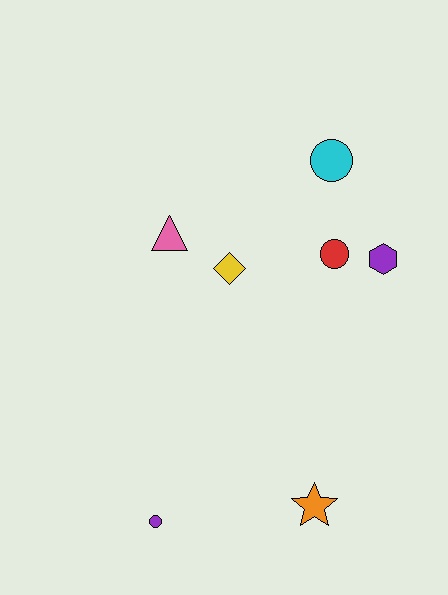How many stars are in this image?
There is 1 star.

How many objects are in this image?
There are 7 objects.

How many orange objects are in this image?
There is 1 orange object.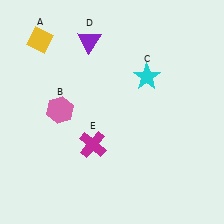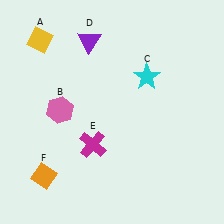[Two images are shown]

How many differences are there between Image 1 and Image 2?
There is 1 difference between the two images.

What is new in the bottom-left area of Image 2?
An orange diamond (F) was added in the bottom-left area of Image 2.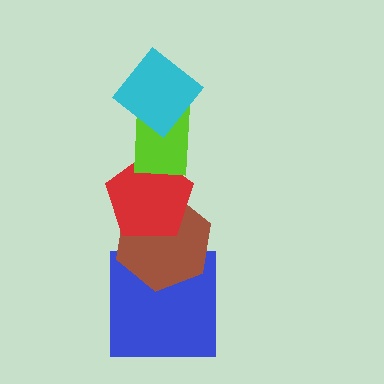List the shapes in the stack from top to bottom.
From top to bottom: the cyan diamond, the lime rectangle, the red pentagon, the brown hexagon, the blue square.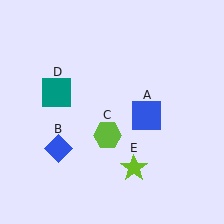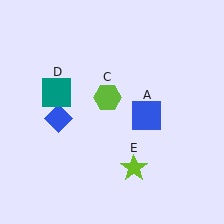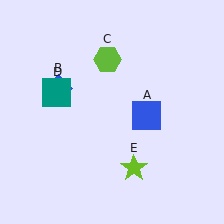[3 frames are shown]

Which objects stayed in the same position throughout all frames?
Blue square (object A) and teal square (object D) and lime star (object E) remained stationary.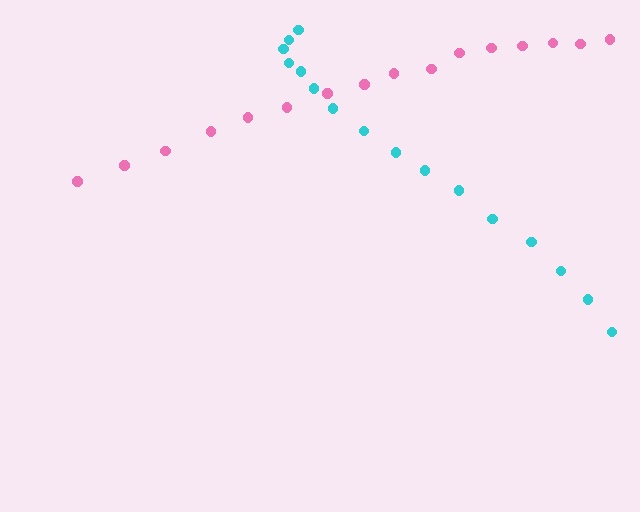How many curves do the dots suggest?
There are 2 distinct paths.